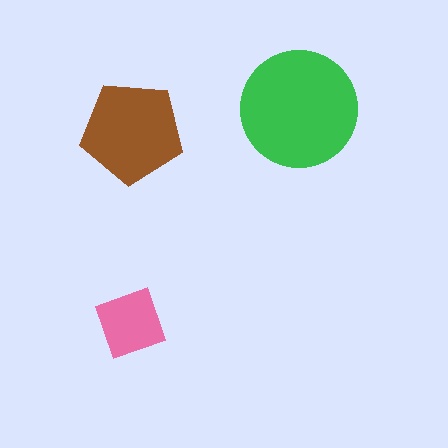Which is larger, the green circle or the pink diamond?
The green circle.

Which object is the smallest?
The pink diamond.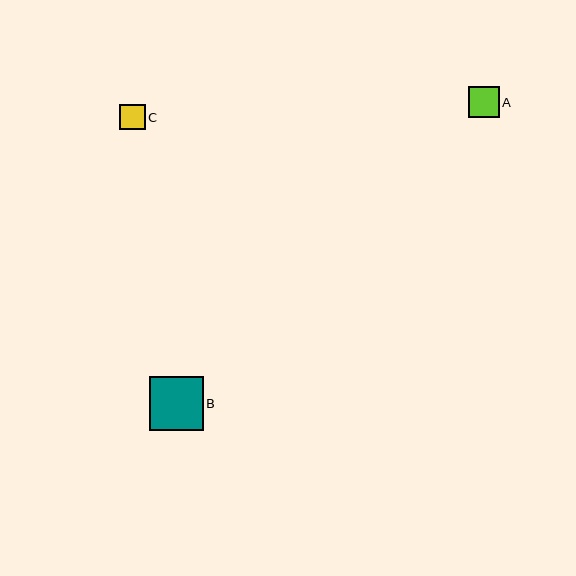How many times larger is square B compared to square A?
Square B is approximately 1.8 times the size of square A.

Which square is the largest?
Square B is the largest with a size of approximately 54 pixels.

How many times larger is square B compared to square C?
Square B is approximately 2.1 times the size of square C.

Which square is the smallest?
Square C is the smallest with a size of approximately 26 pixels.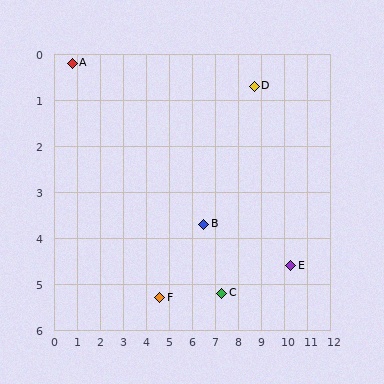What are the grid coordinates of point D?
Point D is at approximately (8.7, 0.7).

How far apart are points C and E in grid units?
Points C and E are about 3.1 grid units apart.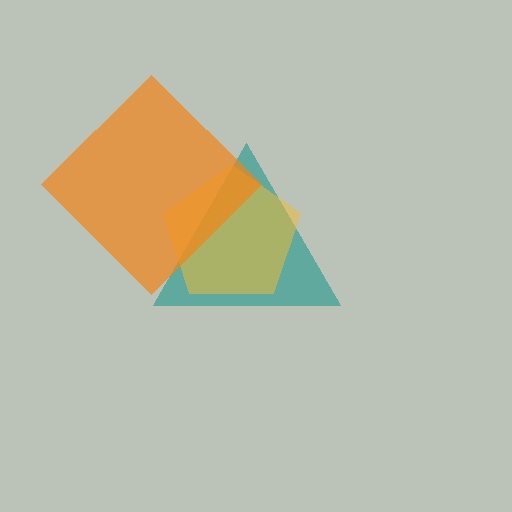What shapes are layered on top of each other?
The layered shapes are: a teal triangle, a yellow pentagon, an orange diamond.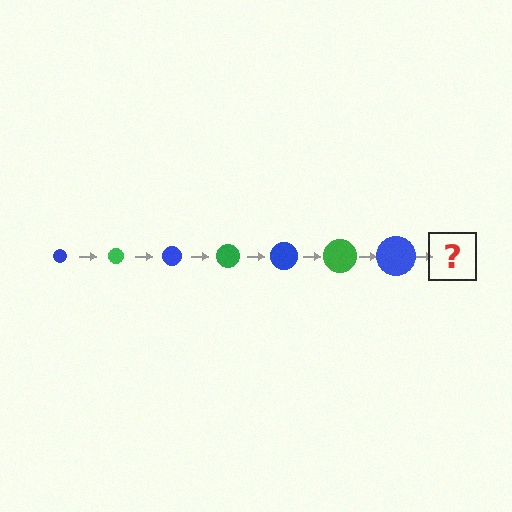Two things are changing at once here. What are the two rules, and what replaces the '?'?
The two rules are that the circle grows larger each step and the color cycles through blue and green. The '?' should be a green circle, larger than the previous one.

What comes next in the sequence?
The next element should be a green circle, larger than the previous one.